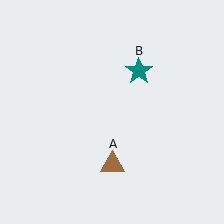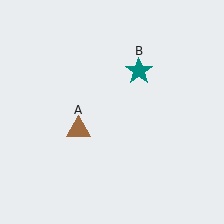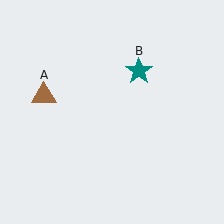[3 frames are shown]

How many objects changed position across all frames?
1 object changed position: brown triangle (object A).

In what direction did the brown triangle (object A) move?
The brown triangle (object A) moved up and to the left.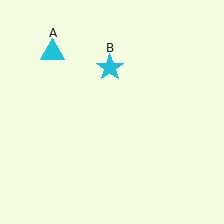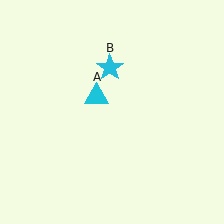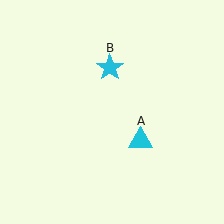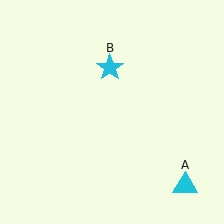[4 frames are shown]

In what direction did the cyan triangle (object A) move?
The cyan triangle (object A) moved down and to the right.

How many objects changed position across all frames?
1 object changed position: cyan triangle (object A).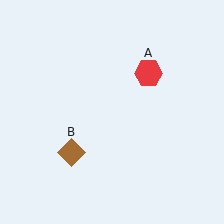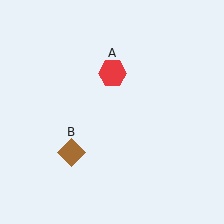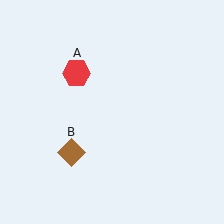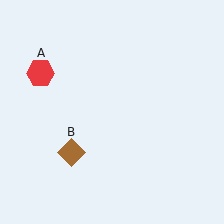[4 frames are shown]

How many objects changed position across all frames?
1 object changed position: red hexagon (object A).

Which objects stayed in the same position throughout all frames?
Brown diamond (object B) remained stationary.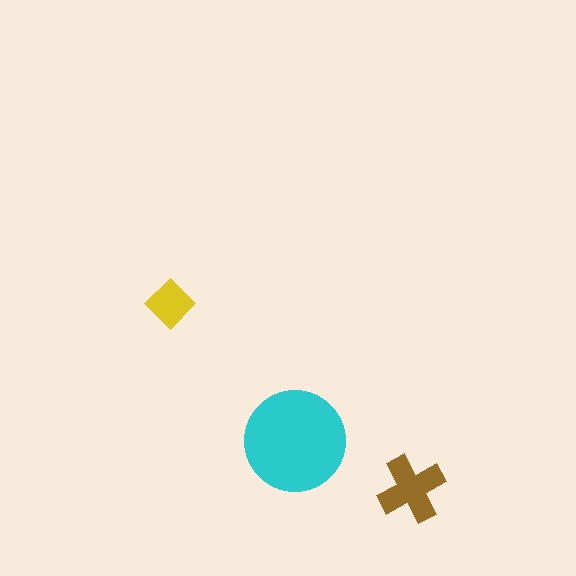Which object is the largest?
The cyan circle.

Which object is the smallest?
The yellow diamond.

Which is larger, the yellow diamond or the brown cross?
The brown cross.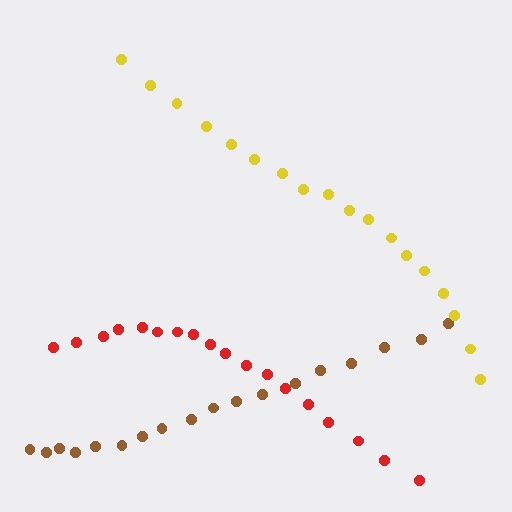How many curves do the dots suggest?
There are 3 distinct paths.